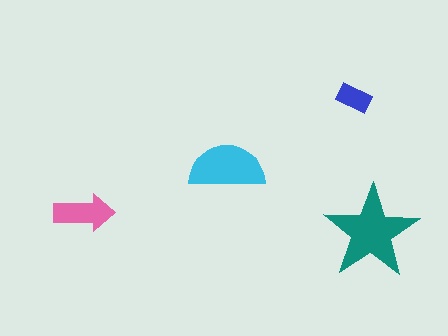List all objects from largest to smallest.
The teal star, the cyan semicircle, the pink arrow, the blue rectangle.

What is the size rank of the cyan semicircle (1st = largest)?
2nd.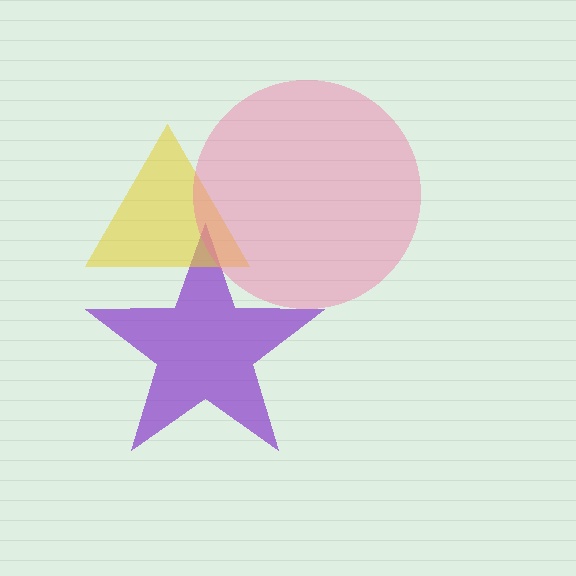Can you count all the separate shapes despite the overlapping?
Yes, there are 3 separate shapes.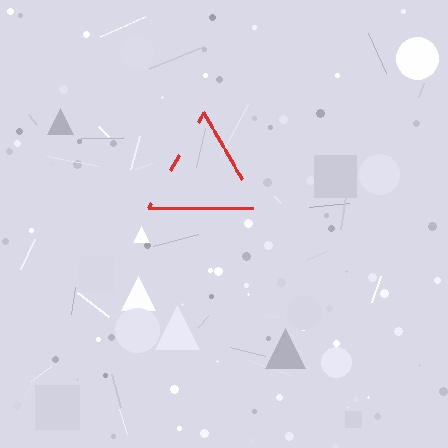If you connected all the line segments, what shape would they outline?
They would outline a triangle.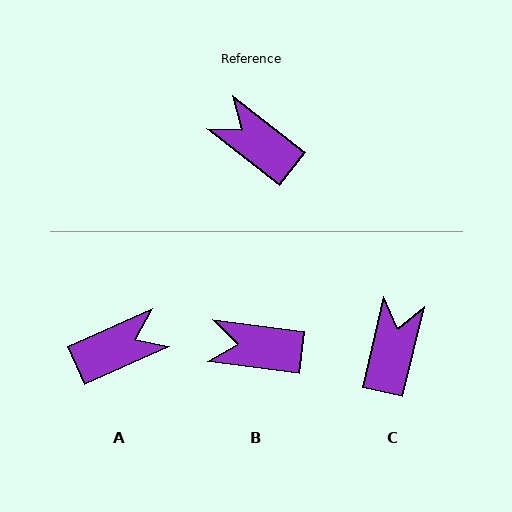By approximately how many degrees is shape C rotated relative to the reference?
Approximately 66 degrees clockwise.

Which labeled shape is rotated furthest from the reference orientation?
A, about 118 degrees away.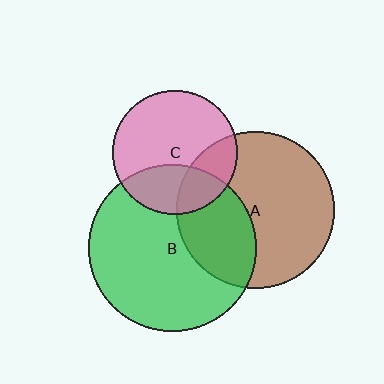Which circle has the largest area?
Circle B (green).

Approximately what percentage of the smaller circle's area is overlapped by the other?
Approximately 30%.